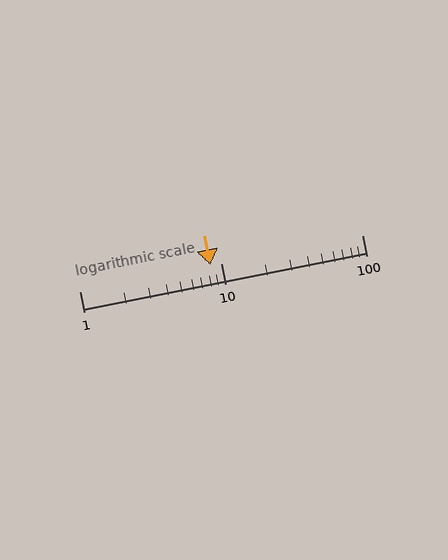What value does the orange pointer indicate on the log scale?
The pointer indicates approximately 8.5.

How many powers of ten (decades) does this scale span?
The scale spans 2 decades, from 1 to 100.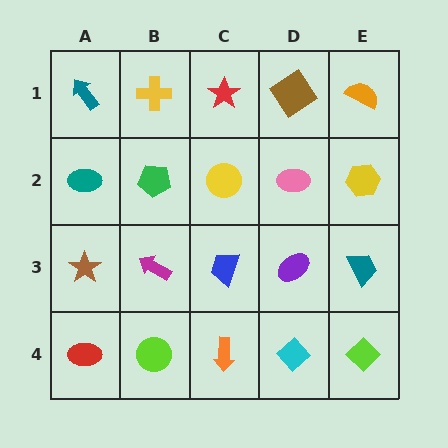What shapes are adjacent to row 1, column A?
A teal ellipse (row 2, column A), a yellow cross (row 1, column B).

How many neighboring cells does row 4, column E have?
2.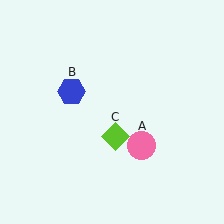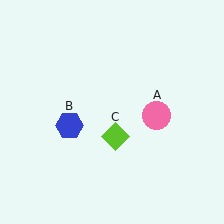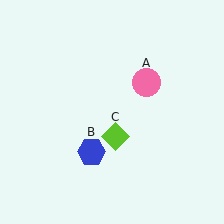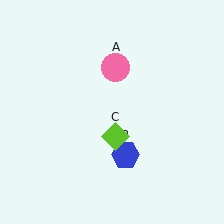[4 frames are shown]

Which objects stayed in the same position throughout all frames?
Lime diamond (object C) remained stationary.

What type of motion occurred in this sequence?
The pink circle (object A), blue hexagon (object B) rotated counterclockwise around the center of the scene.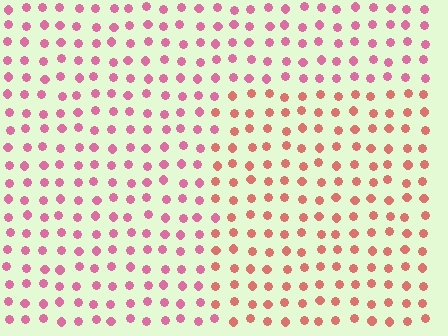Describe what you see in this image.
The image is filled with small pink elements in a uniform arrangement. A rectangle-shaped region is visible where the elements are tinted to a slightly different hue, forming a subtle color boundary.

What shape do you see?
I see a rectangle.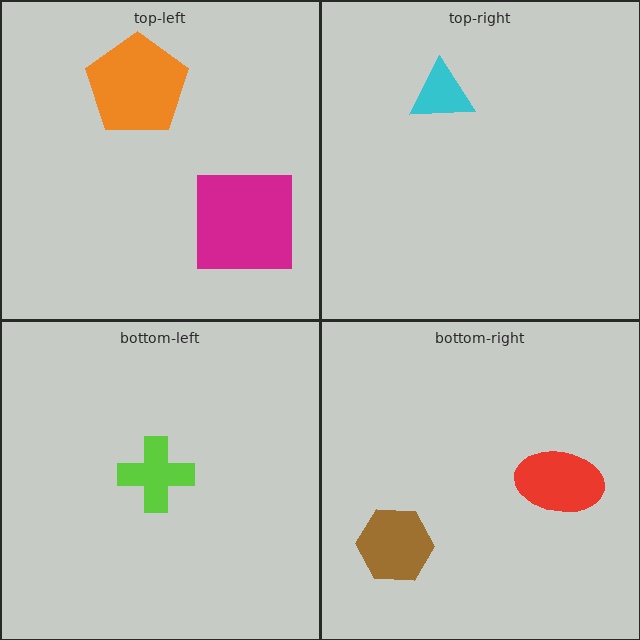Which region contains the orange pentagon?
The top-left region.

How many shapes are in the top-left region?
2.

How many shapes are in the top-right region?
1.